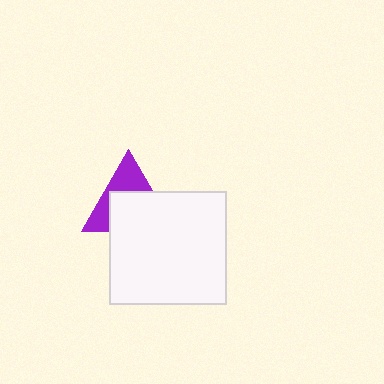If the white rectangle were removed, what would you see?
You would see the complete purple triangle.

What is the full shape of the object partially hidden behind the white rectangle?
The partially hidden object is a purple triangle.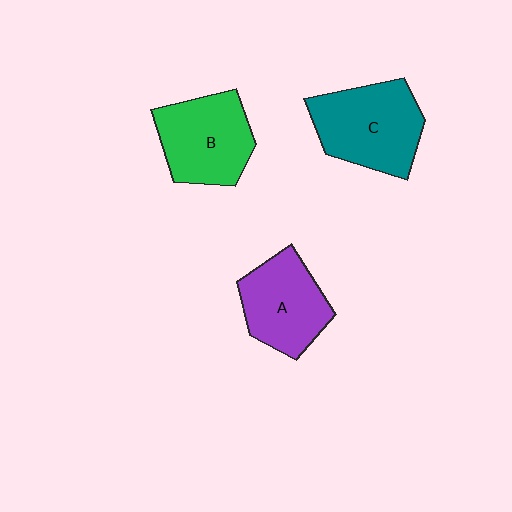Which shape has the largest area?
Shape C (teal).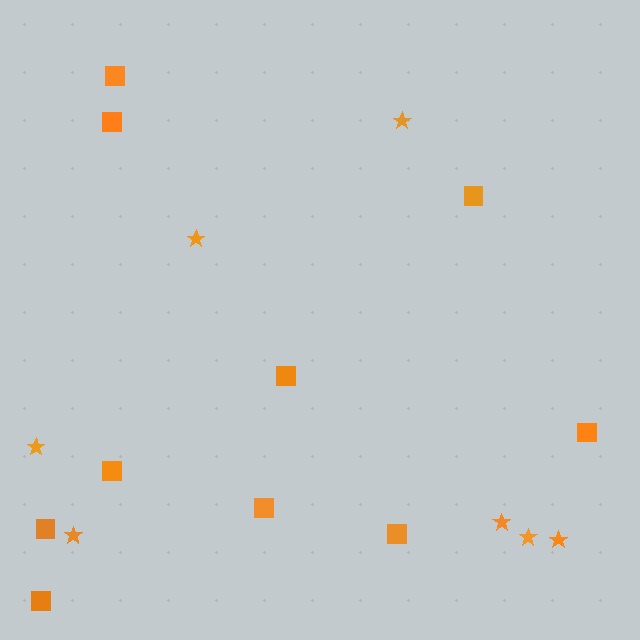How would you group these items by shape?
There are 2 groups: one group of stars (7) and one group of squares (10).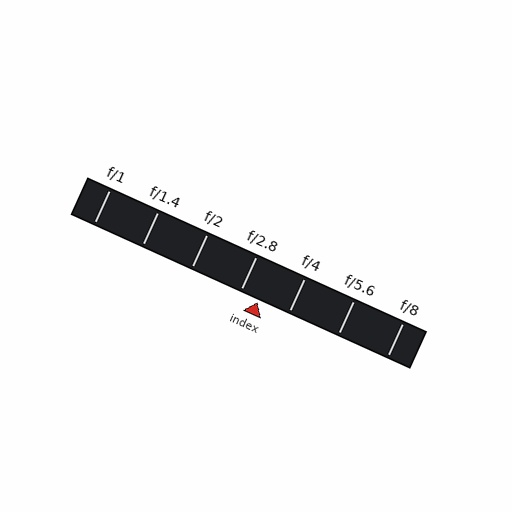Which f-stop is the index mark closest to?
The index mark is closest to f/2.8.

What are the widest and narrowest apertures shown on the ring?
The widest aperture shown is f/1 and the narrowest is f/8.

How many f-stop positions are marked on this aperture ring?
There are 7 f-stop positions marked.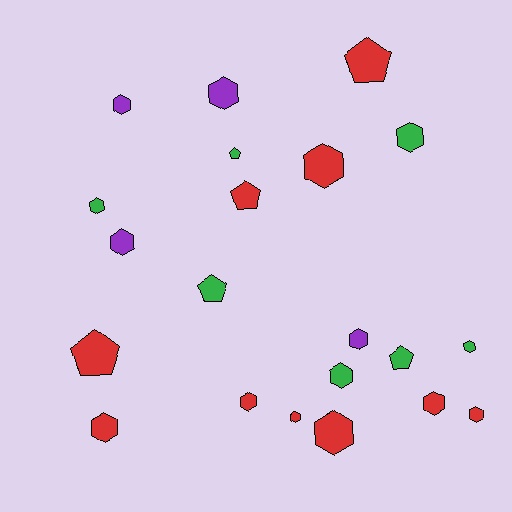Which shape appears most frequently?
Hexagon, with 15 objects.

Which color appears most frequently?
Red, with 10 objects.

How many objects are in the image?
There are 21 objects.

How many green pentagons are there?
There are 3 green pentagons.